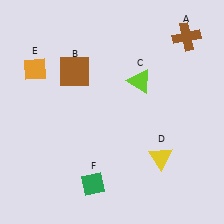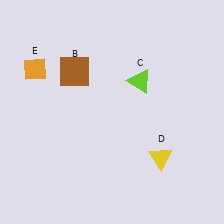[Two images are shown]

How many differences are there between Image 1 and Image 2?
There are 2 differences between the two images.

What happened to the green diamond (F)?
The green diamond (F) was removed in Image 2. It was in the bottom-left area of Image 1.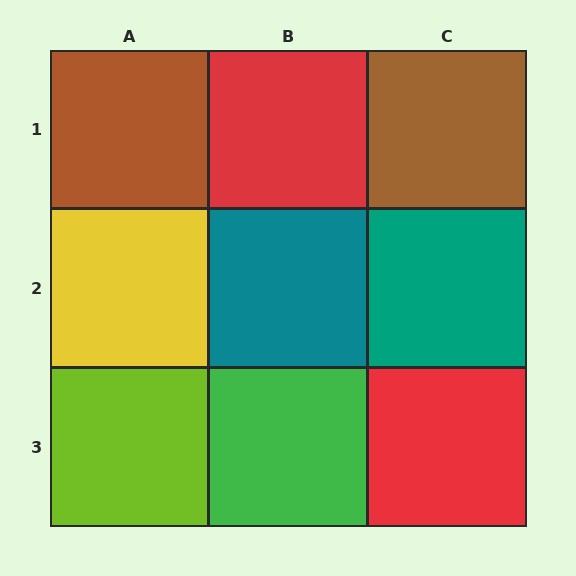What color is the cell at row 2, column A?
Yellow.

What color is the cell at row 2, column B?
Teal.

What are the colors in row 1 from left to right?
Brown, red, brown.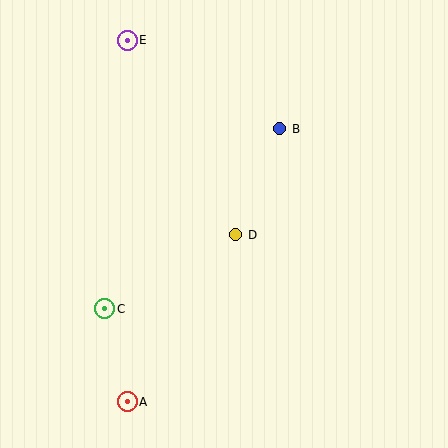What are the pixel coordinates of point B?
Point B is at (280, 129).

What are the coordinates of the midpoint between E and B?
The midpoint between E and B is at (203, 85).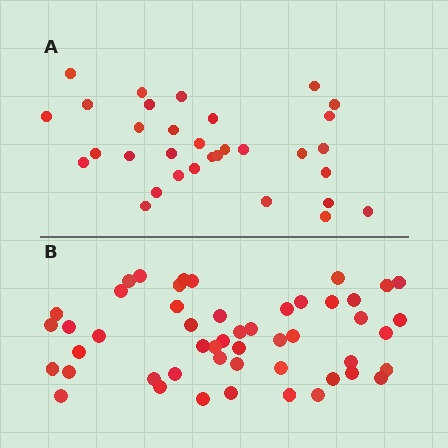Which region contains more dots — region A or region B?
Region B (the bottom region) has more dots.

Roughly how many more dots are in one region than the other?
Region B has approximately 20 more dots than region A.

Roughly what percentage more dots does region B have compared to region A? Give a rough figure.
About 55% more.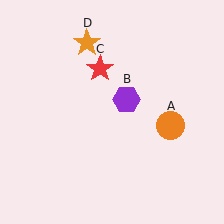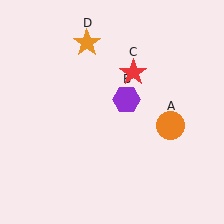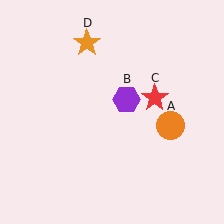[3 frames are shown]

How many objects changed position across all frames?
1 object changed position: red star (object C).